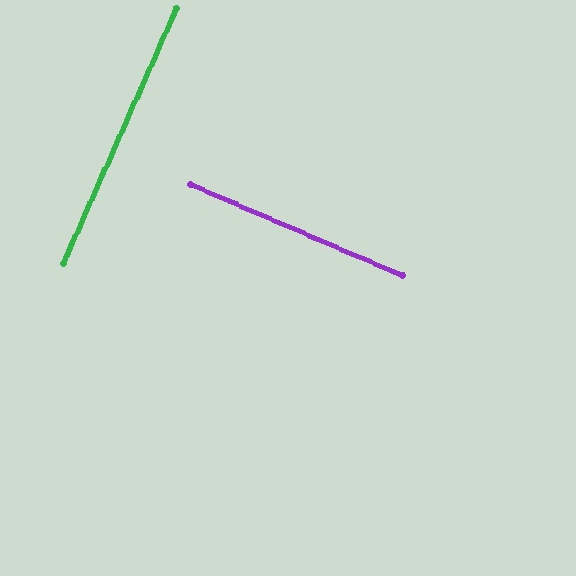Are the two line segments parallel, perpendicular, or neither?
Perpendicular — they meet at approximately 89°.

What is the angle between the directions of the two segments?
Approximately 89 degrees.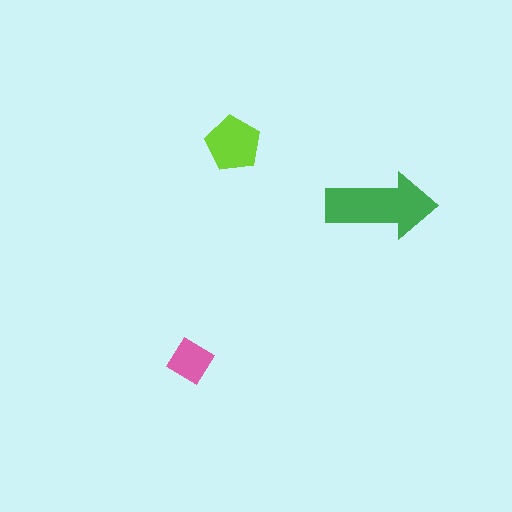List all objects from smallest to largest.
The pink diamond, the lime pentagon, the green arrow.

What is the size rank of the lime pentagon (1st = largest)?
2nd.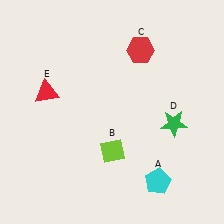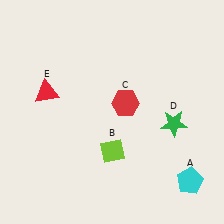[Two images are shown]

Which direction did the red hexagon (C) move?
The red hexagon (C) moved down.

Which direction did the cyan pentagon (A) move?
The cyan pentagon (A) moved right.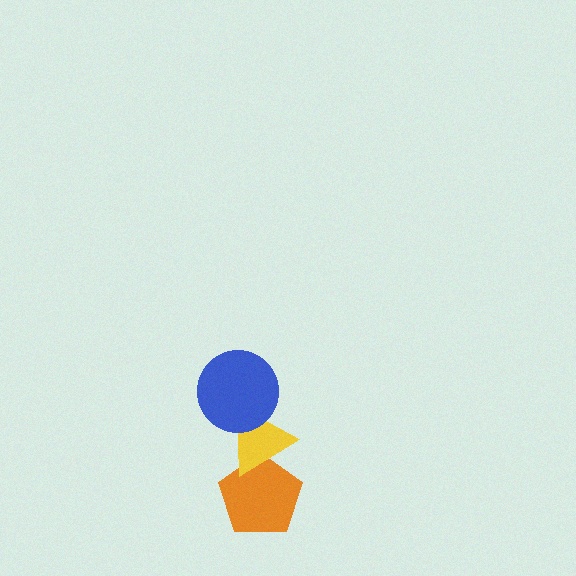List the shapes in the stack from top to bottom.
From top to bottom: the blue circle, the yellow triangle, the orange pentagon.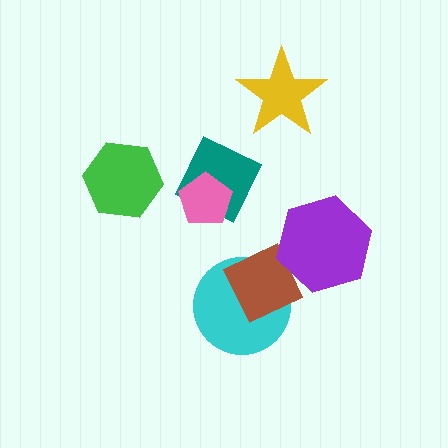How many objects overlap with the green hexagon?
0 objects overlap with the green hexagon.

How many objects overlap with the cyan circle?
1 object overlaps with the cyan circle.